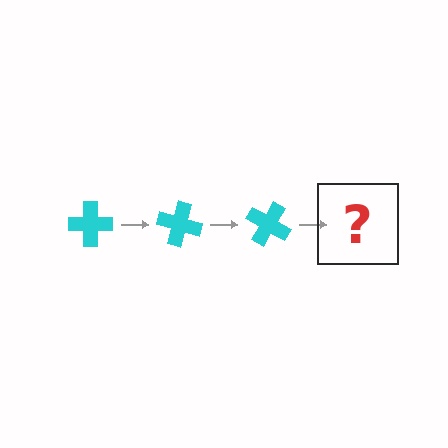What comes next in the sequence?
The next element should be a cyan cross rotated 45 degrees.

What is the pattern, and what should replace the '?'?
The pattern is that the cross rotates 15 degrees each step. The '?' should be a cyan cross rotated 45 degrees.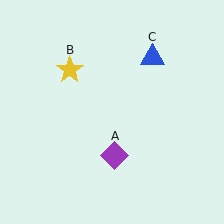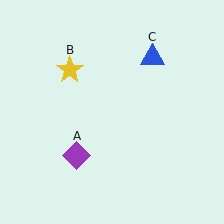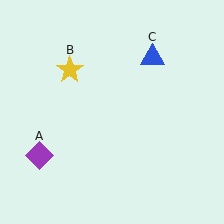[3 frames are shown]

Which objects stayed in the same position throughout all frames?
Yellow star (object B) and blue triangle (object C) remained stationary.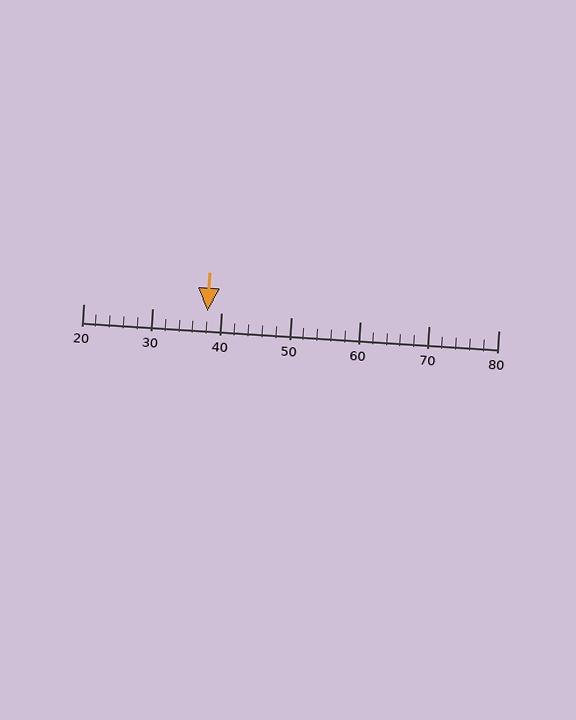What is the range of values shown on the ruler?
The ruler shows values from 20 to 80.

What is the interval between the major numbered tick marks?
The major tick marks are spaced 10 units apart.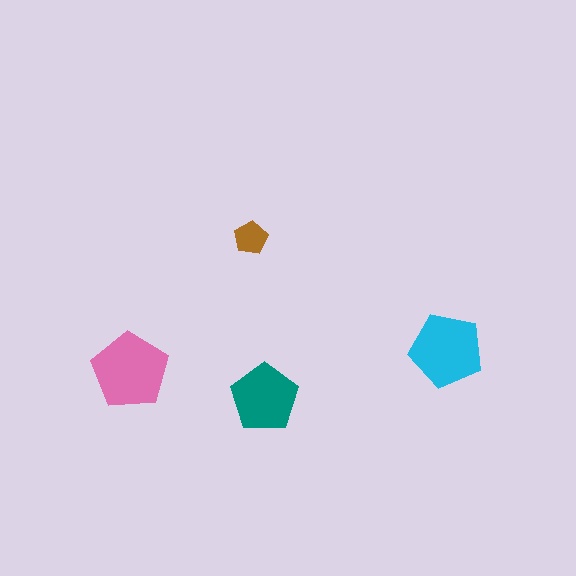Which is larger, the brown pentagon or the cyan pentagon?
The cyan one.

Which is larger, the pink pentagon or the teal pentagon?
The pink one.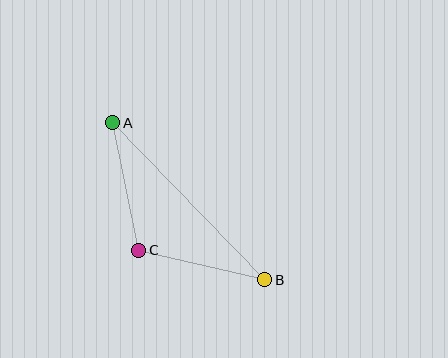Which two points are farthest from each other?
Points A and B are farthest from each other.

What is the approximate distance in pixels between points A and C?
The distance between A and C is approximately 130 pixels.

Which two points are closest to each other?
Points B and C are closest to each other.